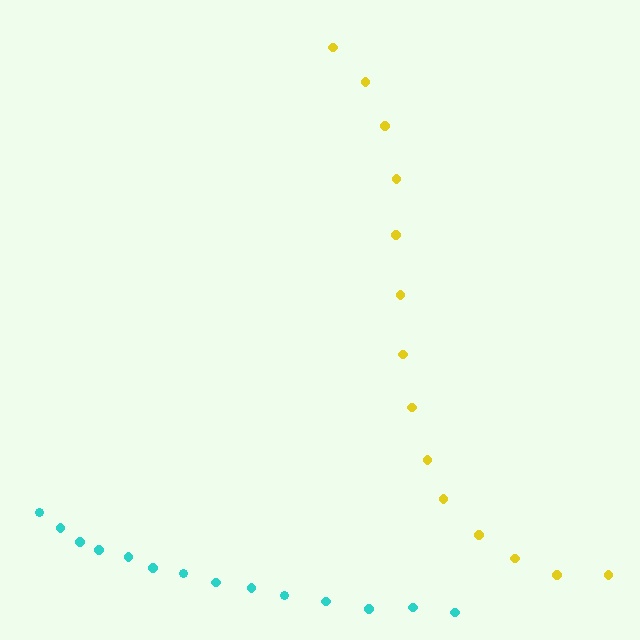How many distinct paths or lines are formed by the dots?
There are 2 distinct paths.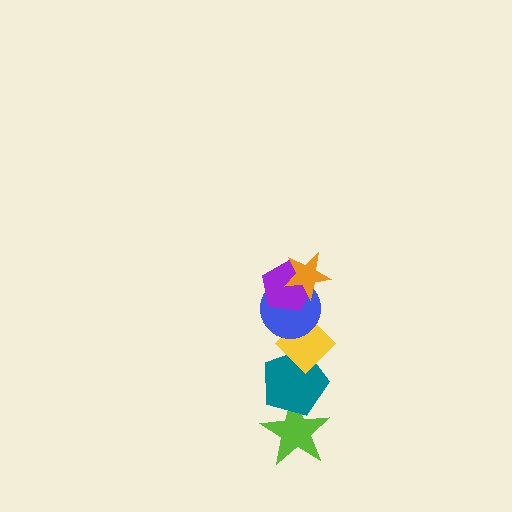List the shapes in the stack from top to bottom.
From top to bottom: the orange star, the purple pentagon, the blue circle, the yellow diamond, the teal pentagon, the lime star.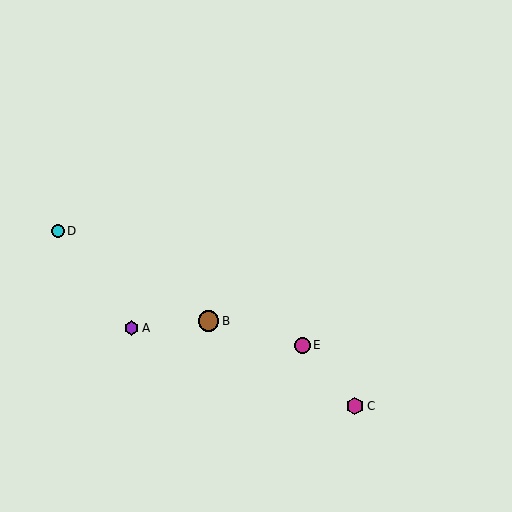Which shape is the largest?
The brown circle (labeled B) is the largest.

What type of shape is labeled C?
Shape C is a magenta hexagon.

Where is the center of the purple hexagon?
The center of the purple hexagon is at (132, 328).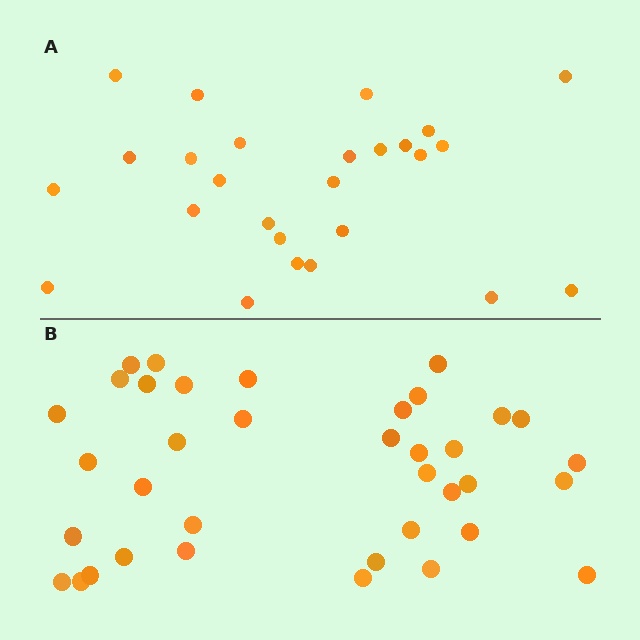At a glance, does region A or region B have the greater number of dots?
Region B (the bottom region) has more dots.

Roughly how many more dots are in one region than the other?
Region B has roughly 12 or so more dots than region A.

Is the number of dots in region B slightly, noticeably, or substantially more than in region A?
Region B has noticeably more, but not dramatically so. The ratio is roughly 1.4 to 1.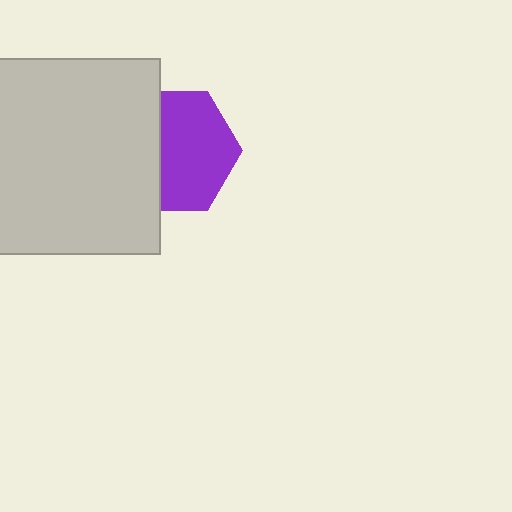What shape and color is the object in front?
The object in front is a light gray square.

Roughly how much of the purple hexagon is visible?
About half of it is visible (roughly 61%).